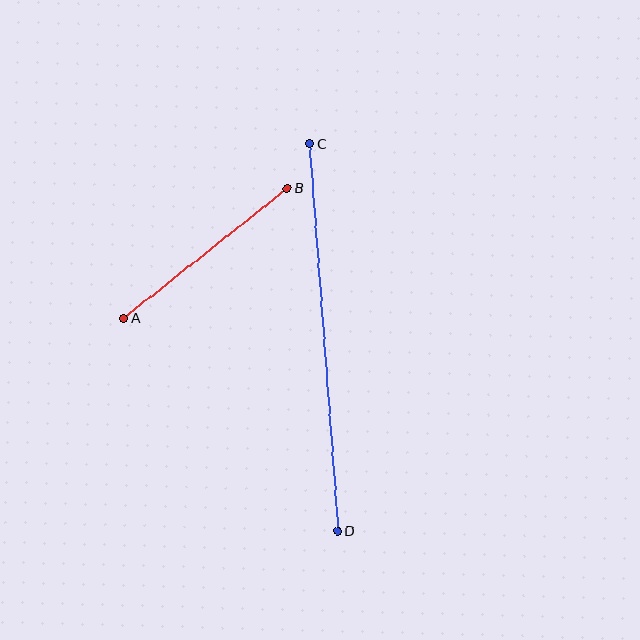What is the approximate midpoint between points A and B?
The midpoint is at approximately (205, 253) pixels.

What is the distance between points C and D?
The distance is approximately 388 pixels.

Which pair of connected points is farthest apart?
Points C and D are farthest apart.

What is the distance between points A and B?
The distance is approximately 208 pixels.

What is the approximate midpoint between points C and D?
The midpoint is at approximately (324, 337) pixels.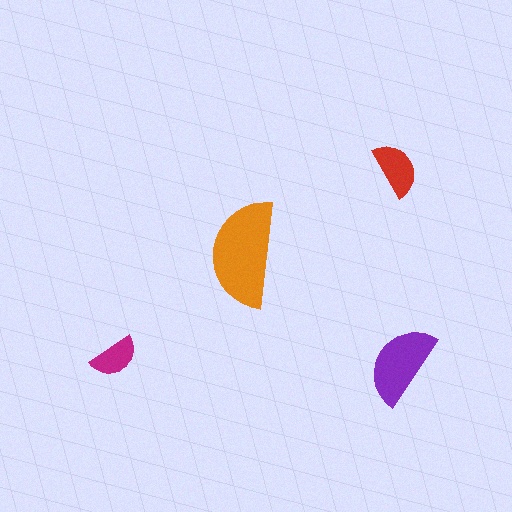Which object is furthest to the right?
The purple semicircle is rightmost.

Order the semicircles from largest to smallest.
the orange one, the purple one, the red one, the magenta one.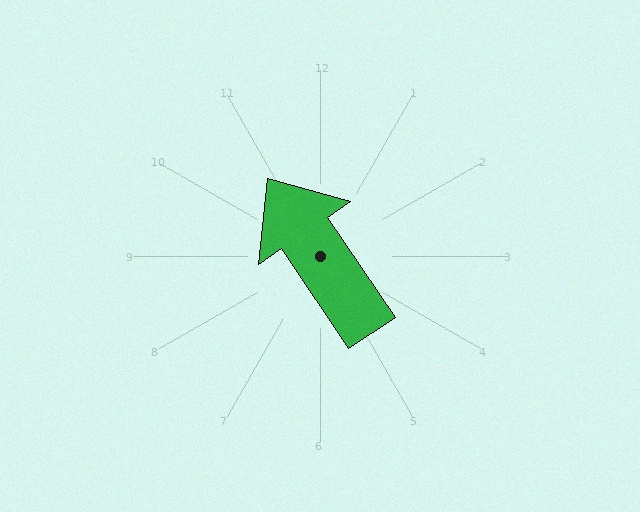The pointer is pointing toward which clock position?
Roughly 11 o'clock.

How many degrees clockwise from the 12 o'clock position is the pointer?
Approximately 326 degrees.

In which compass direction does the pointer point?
Northwest.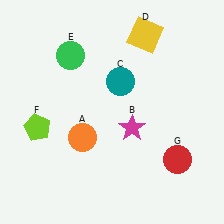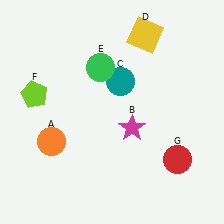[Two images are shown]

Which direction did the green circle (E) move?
The green circle (E) moved right.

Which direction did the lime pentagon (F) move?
The lime pentagon (F) moved up.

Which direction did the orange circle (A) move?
The orange circle (A) moved left.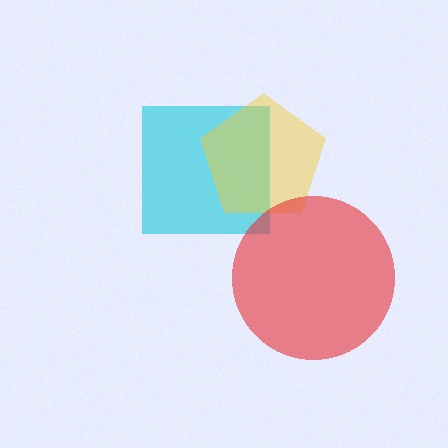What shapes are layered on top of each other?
The layered shapes are: a cyan square, a yellow pentagon, a red circle.